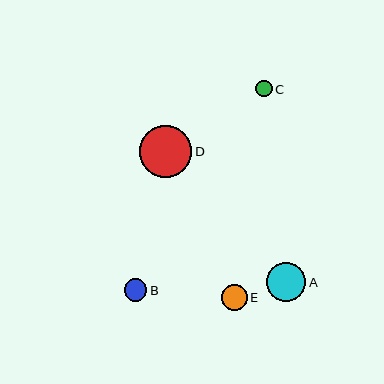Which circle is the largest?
Circle D is the largest with a size of approximately 52 pixels.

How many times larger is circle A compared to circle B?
Circle A is approximately 1.7 times the size of circle B.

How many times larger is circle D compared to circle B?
Circle D is approximately 2.3 times the size of circle B.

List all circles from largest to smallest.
From largest to smallest: D, A, E, B, C.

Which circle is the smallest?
Circle C is the smallest with a size of approximately 16 pixels.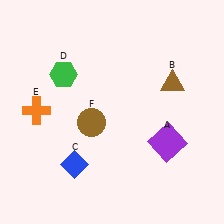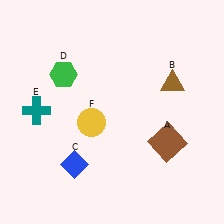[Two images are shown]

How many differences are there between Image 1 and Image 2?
There are 3 differences between the two images.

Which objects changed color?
A changed from purple to brown. E changed from orange to teal. F changed from brown to yellow.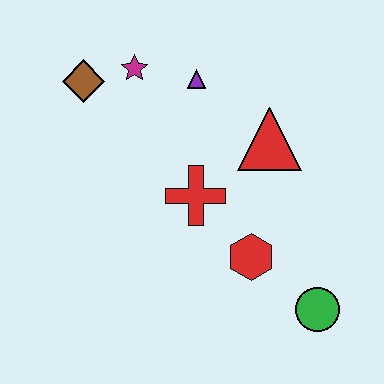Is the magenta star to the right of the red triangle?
No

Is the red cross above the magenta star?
No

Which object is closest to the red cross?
The red hexagon is closest to the red cross.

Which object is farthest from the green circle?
The brown diamond is farthest from the green circle.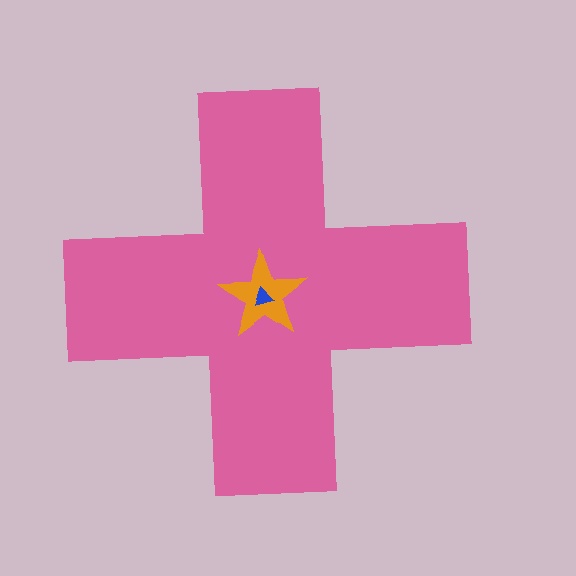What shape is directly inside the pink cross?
The orange star.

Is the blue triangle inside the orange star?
Yes.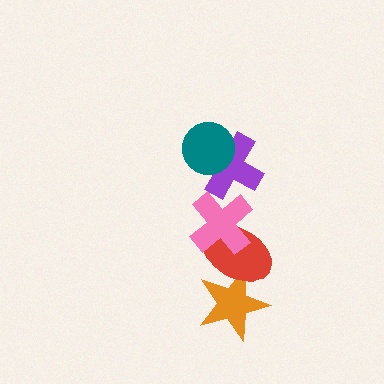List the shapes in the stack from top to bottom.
From top to bottom: the teal circle, the purple cross, the pink cross, the red ellipse, the orange star.